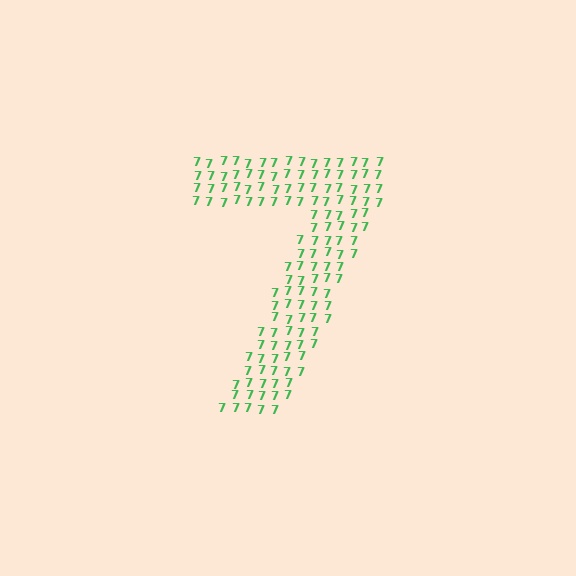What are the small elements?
The small elements are digit 7's.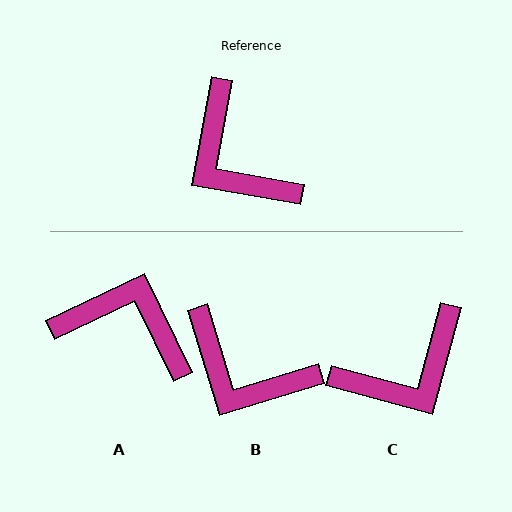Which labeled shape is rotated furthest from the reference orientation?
A, about 144 degrees away.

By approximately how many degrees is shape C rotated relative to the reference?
Approximately 85 degrees counter-clockwise.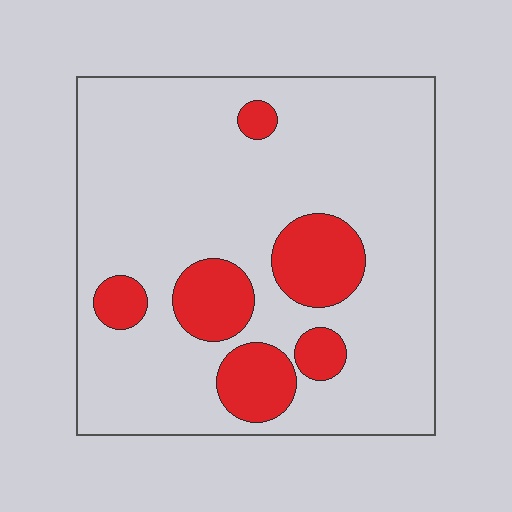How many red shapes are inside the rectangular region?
6.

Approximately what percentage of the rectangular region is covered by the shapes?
Approximately 20%.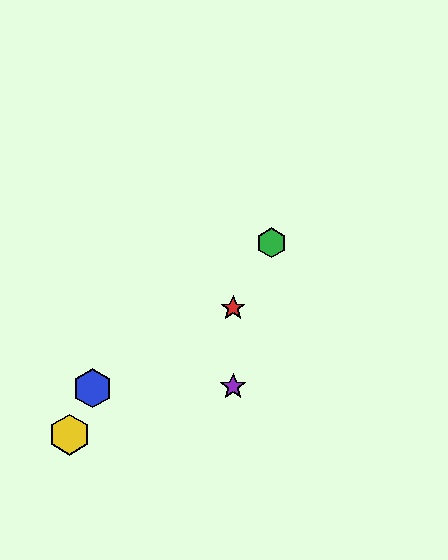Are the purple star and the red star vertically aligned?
Yes, both are at x≈233.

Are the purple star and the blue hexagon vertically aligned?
No, the purple star is at x≈233 and the blue hexagon is at x≈92.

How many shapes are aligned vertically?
2 shapes (the red star, the purple star) are aligned vertically.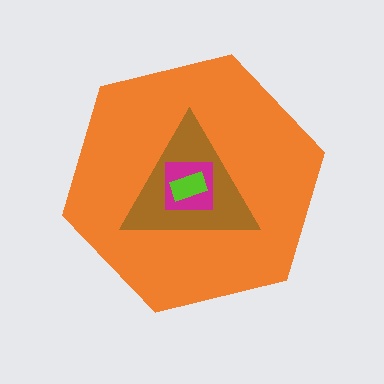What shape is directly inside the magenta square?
The lime rectangle.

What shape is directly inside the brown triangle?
The magenta square.